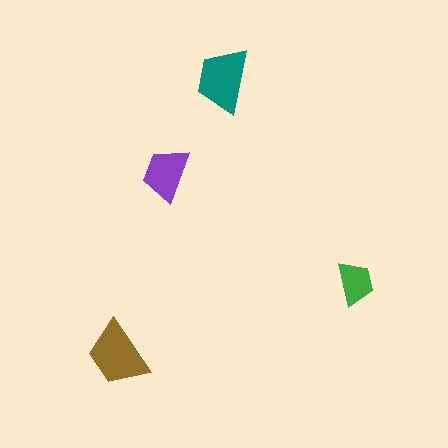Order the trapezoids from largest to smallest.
the brown one, the teal one, the purple one, the green one.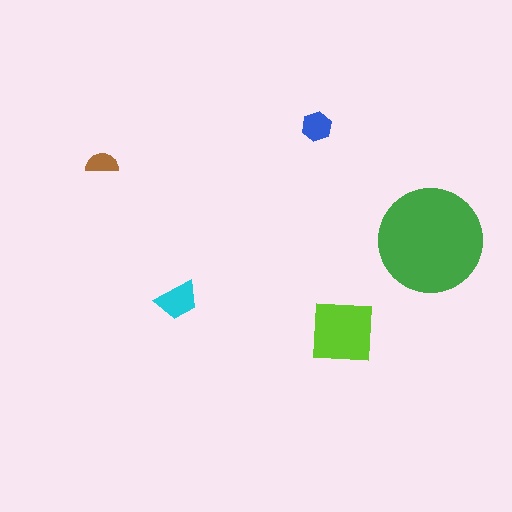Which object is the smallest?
The brown semicircle.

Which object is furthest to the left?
The brown semicircle is leftmost.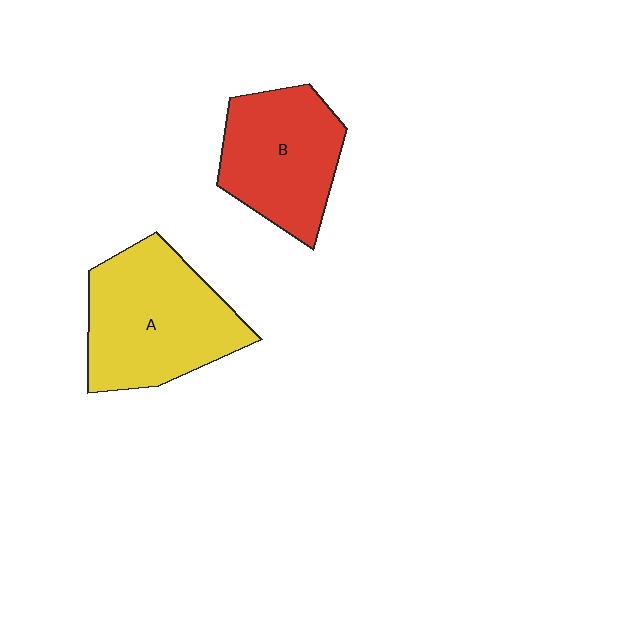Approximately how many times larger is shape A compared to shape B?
Approximately 1.2 times.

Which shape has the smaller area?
Shape B (red).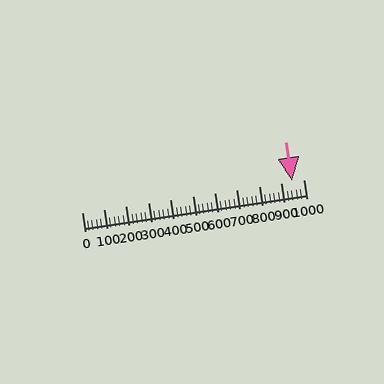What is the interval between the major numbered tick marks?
The major tick marks are spaced 100 units apart.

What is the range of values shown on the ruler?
The ruler shows values from 0 to 1000.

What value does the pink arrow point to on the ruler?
The pink arrow points to approximately 950.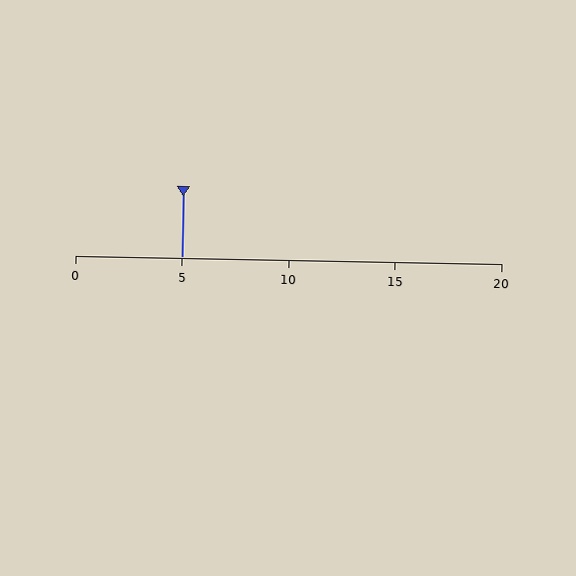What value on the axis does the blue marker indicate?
The marker indicates approximately 5.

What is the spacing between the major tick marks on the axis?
The major ticks are spaced 5 apart.